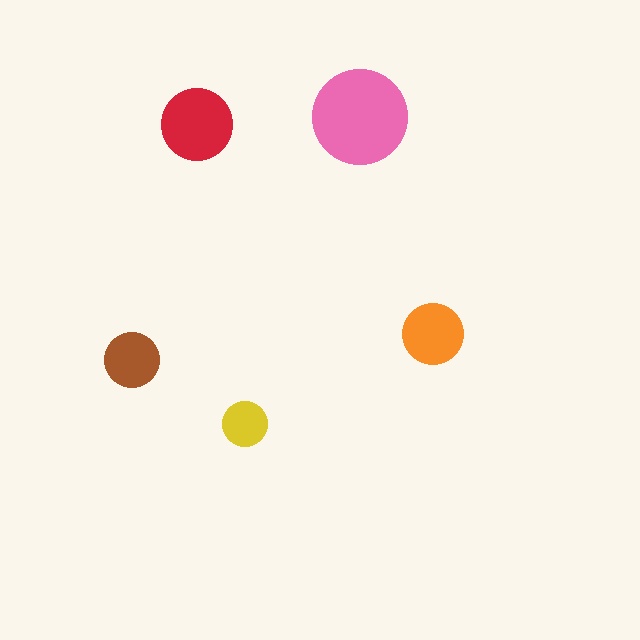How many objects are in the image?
There are 5 objects in the image.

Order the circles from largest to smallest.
the pink one, the red one, the orange one, the brown one, the yellow one.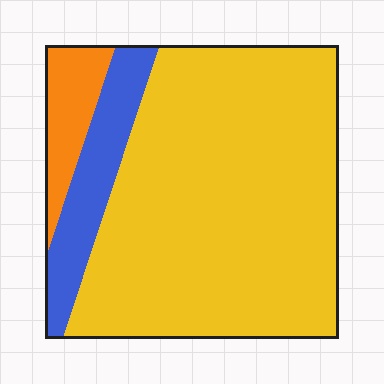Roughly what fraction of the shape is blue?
Blue covers 14% of the shape.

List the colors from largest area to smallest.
From largest to smallest: yellow, blue, orange.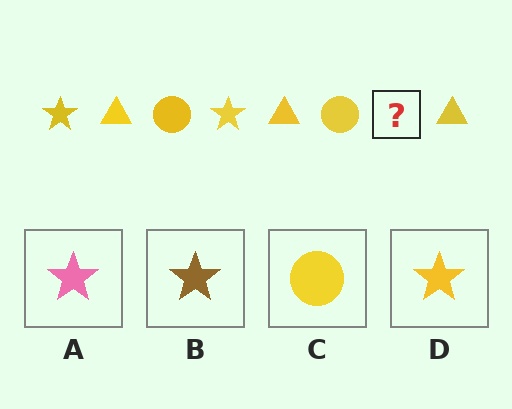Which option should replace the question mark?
Option D.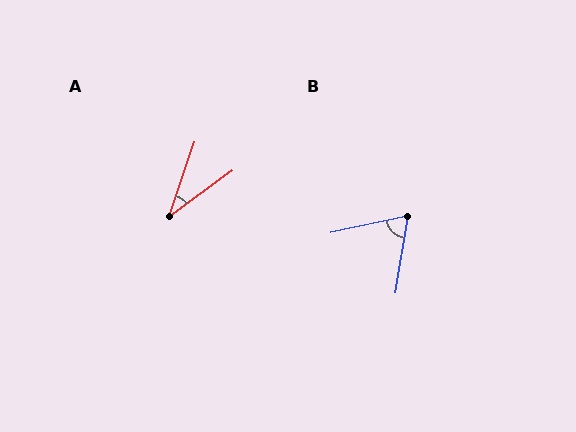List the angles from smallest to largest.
A (35°), B (69°).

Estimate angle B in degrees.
Approximately 69 degrees.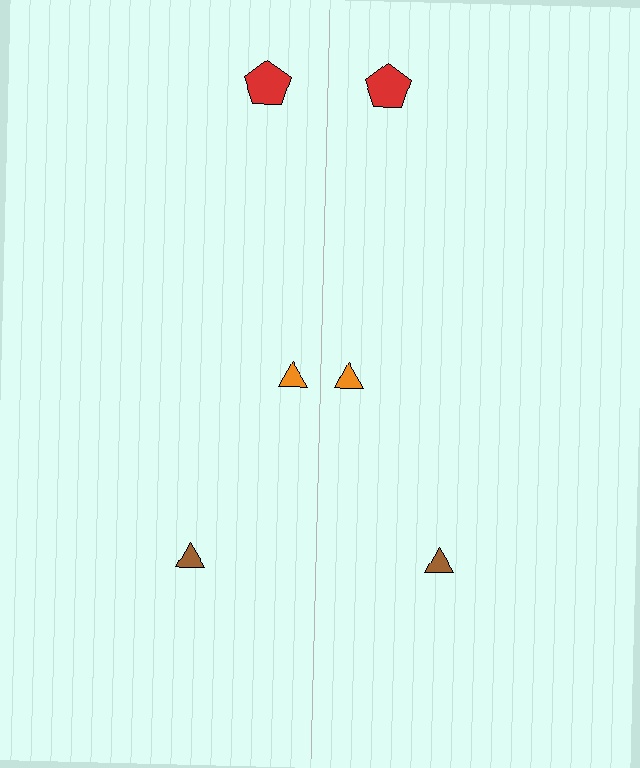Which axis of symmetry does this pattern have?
The pattern has a vertical axis of symmetry running through the center of the image.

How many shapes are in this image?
There are 6 shapes in this image.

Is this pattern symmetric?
Yes, this pattern has bilateral (reflection) symmetry.